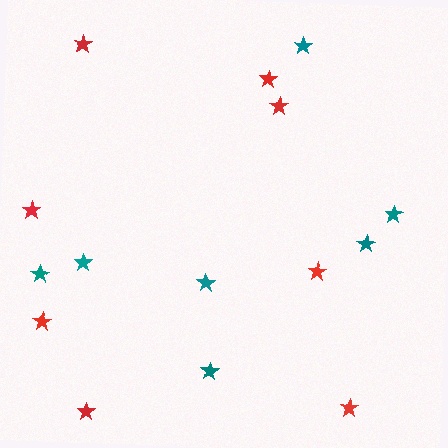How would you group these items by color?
There are 2 groups: one group of red stars (8) and one group of teal stars (7).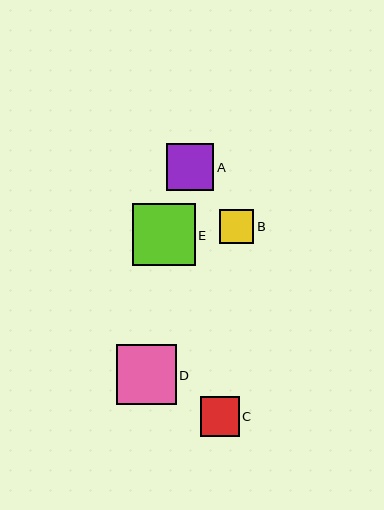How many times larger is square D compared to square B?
Square D is approximately 1.8 times the size of square B.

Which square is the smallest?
Square B is the smallest with a size of approximately 34 pixels.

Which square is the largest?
Square E is the largest with a size of approximately 62 pixels.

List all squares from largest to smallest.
From largest to smallest: E, D, A, C, B.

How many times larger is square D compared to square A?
Square D is approximately 1.3 times the size of square A.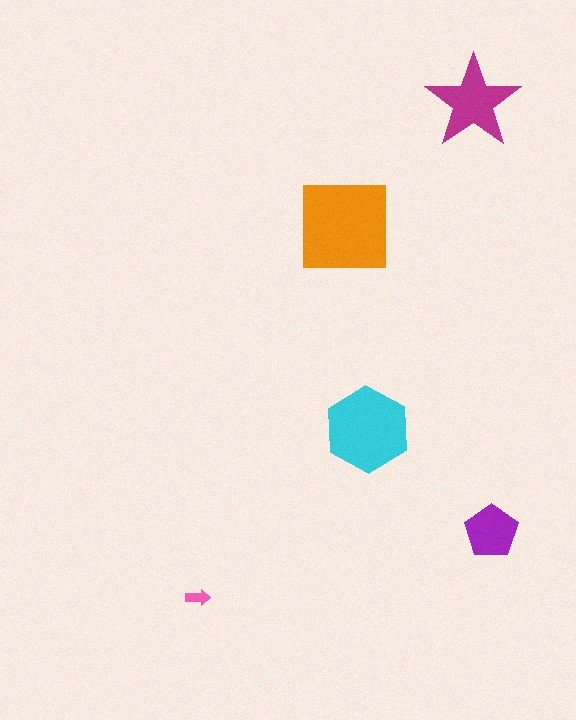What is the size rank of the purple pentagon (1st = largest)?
4th.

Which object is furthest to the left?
The pink arrow is leftmost.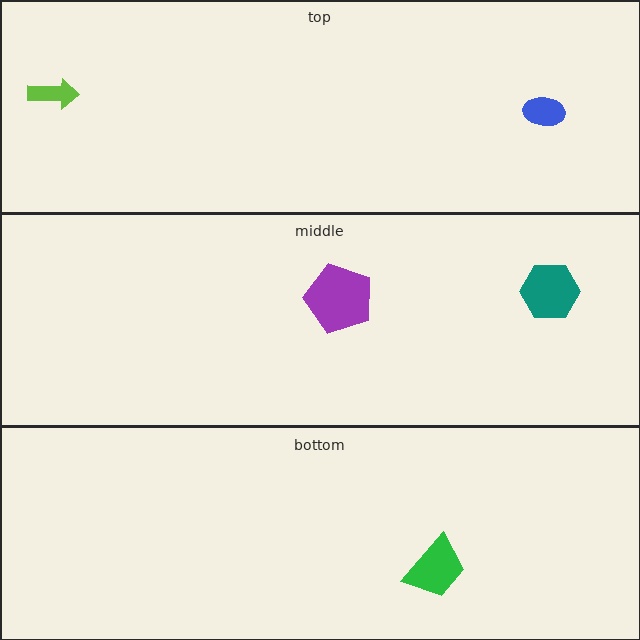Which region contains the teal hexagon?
The middle region.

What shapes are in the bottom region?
The green trapezoid.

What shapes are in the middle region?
The teal hexagon, the purple pentagon.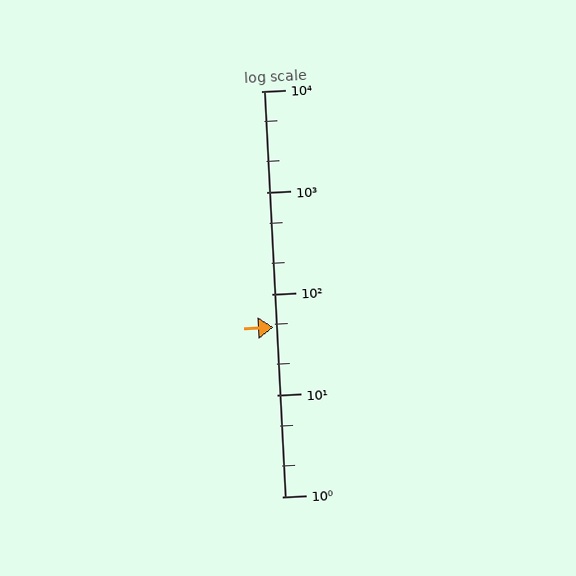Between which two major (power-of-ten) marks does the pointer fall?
The pointer is between 10 and 100.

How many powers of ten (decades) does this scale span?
The scale spans 4 decades, from 1 to 10000.